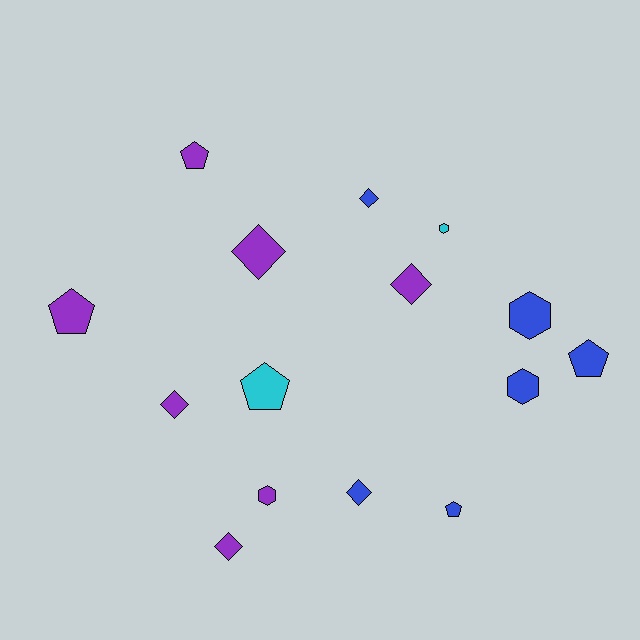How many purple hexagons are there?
There is 1 purple hexagon.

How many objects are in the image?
There are 15 objects.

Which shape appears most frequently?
Diamond, with 6 objects.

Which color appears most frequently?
Purple, with 7 objects.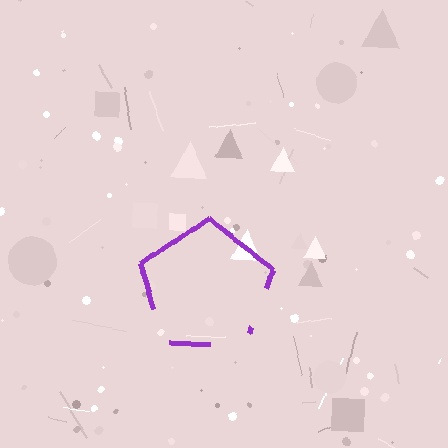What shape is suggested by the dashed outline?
The dashed outline suggests a pentagon.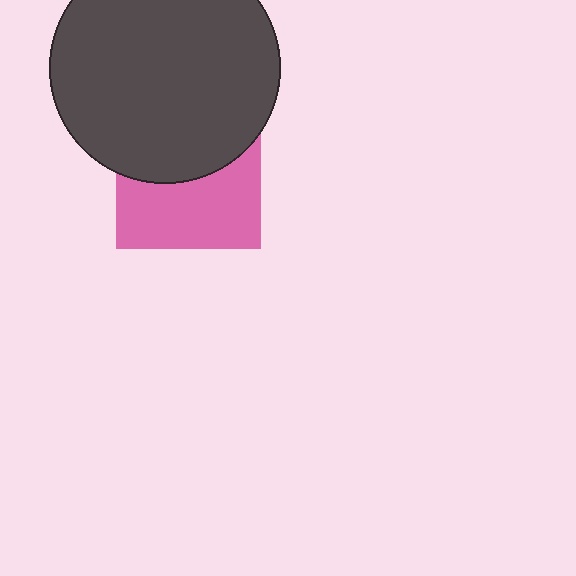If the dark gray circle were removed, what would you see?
You would see the complete pink square.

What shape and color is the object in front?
The object in front is a dark gray circle.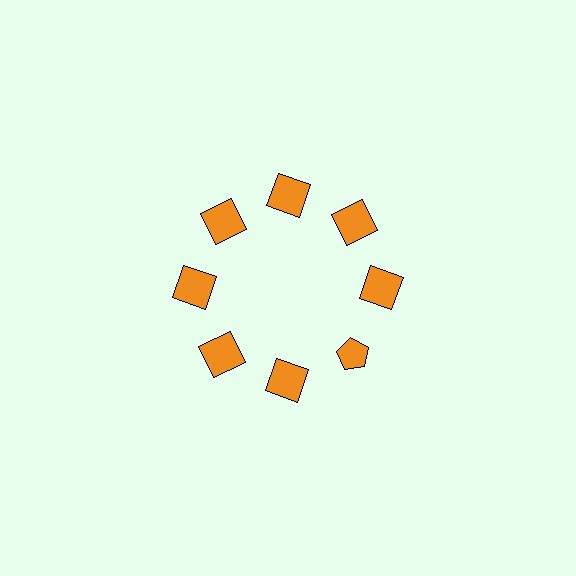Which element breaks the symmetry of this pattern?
The orange pentagon at roughly the 4 o'clock position breaks the symmetry. All other shapes are orange squares.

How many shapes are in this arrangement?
There are 8 shapes arranged in a ring pattern.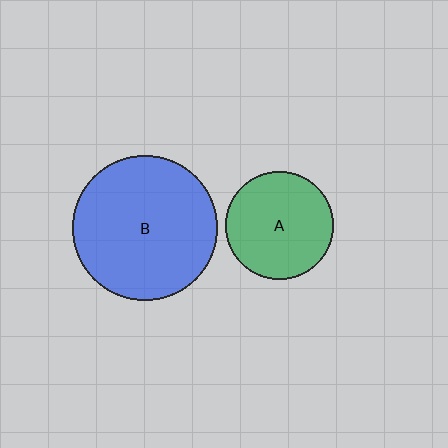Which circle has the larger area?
Circle B (blue).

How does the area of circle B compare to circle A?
Approximately 1.8 times.